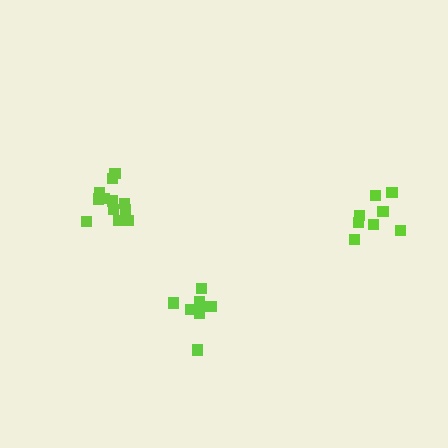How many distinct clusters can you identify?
There are 3 distinct clusters.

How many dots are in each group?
Group 1: 12 dots, Group 2: 8 dots, Group 3: 8 dots (28 total).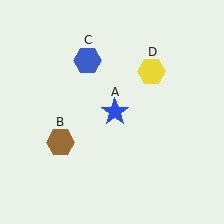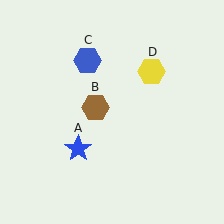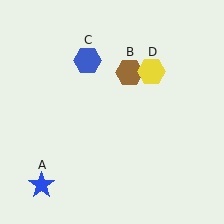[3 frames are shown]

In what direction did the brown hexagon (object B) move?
The brown hexagon (object B) moved up and to the right.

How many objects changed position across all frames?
2 objects changed position: blue star (object A), brown hexagon (object B).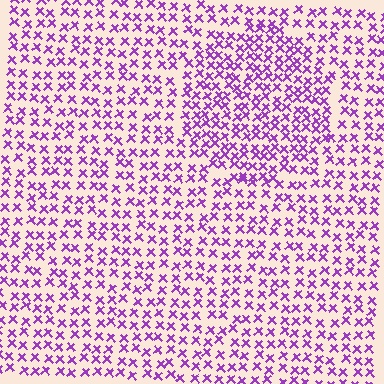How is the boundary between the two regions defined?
The boundary is defined by a change in element density (approximately 1.6x ratio). All elements are the same color, size, and shape.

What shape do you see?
I see a circle.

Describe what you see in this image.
The image contains small purple elements arranged at two different densities. A circle-shaped region is visible where the elements are more densely packed than the surrounding area.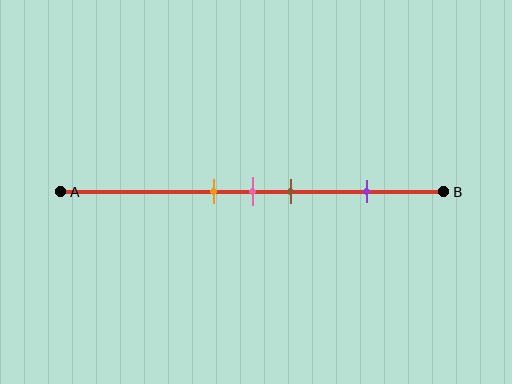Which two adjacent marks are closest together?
The orange and pink marks are the closest adjacent pair.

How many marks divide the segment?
There are 4 marks dividing the segment.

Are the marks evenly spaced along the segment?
No, the marks are not evenly spaced.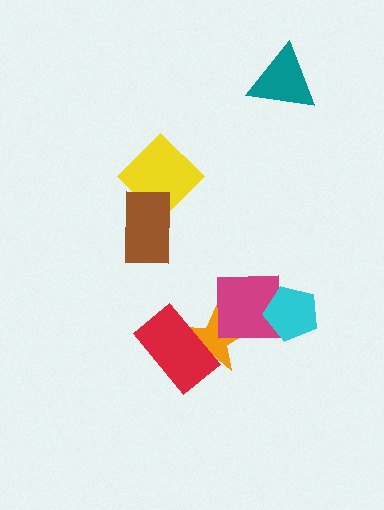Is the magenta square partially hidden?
Yes, it is partially covered by another shape.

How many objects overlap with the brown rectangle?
1 object overlaps with the brown rectangle.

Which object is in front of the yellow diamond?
The brown rectangle is in front of the yellow diamond.